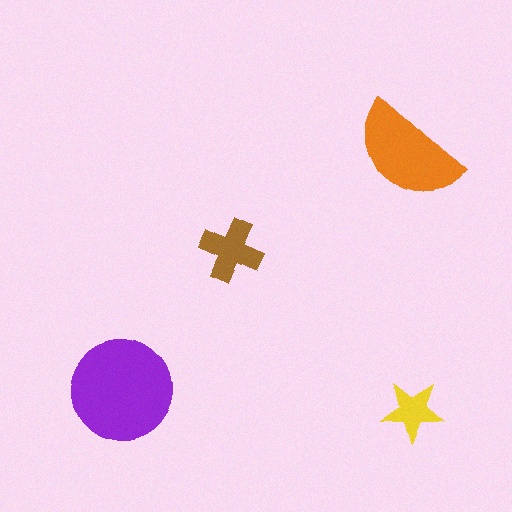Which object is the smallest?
The yellow star.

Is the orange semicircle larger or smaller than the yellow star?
Larger.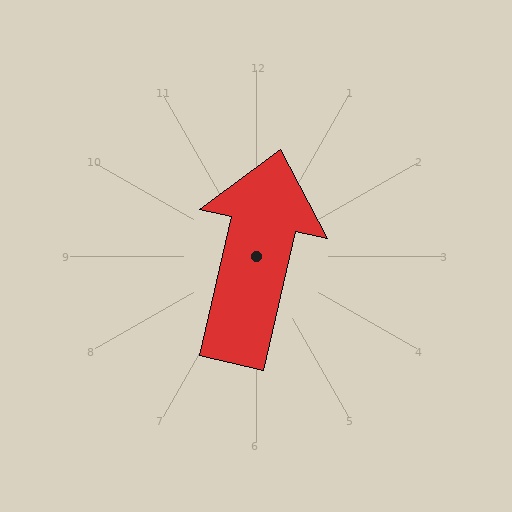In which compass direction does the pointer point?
North.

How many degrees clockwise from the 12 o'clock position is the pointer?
Approximately 13 degrees.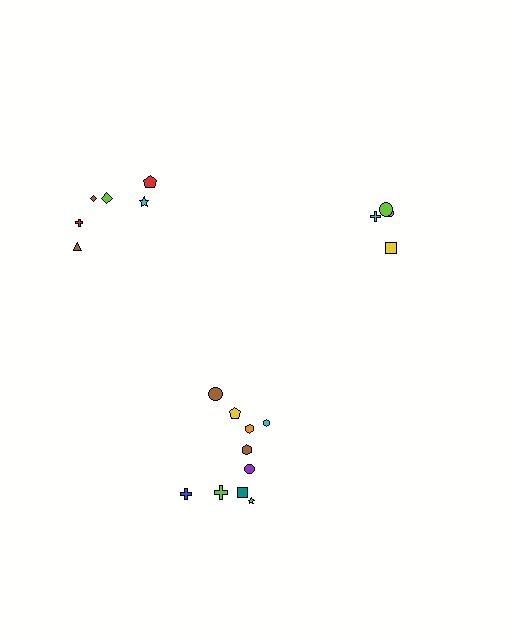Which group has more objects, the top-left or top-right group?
The top-left group.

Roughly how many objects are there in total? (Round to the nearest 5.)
Roughly 20 objects in total.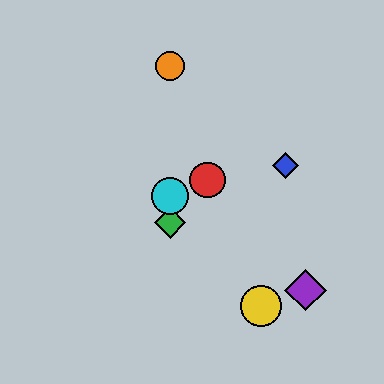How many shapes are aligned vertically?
3 shapes (the green diamond, the orange circle, the cyan circle) are aligned vertically.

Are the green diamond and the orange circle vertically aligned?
Yes, both are at x≈170.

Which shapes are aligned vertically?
The green diamond, the orange circle, the cyan circle are aligned vertically.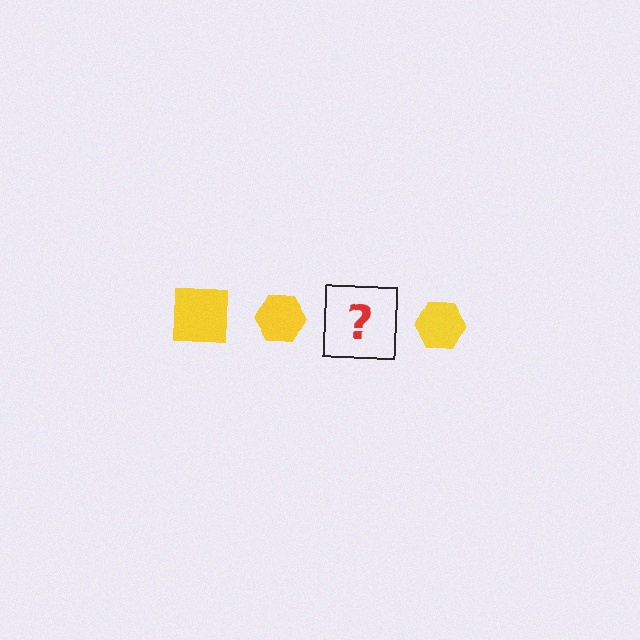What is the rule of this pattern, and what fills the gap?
The rule is that the pattern cycles through square, hexagon shapes in yellow. The gap should be filled with a yellow square.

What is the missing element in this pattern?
The missing element is a yellow square.